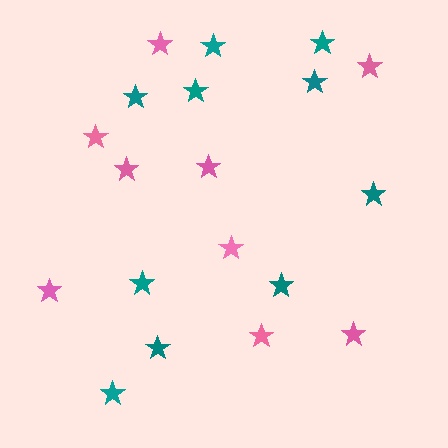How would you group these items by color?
There are 2 groups: one group of teal stars (10) and one group of pink stars (9).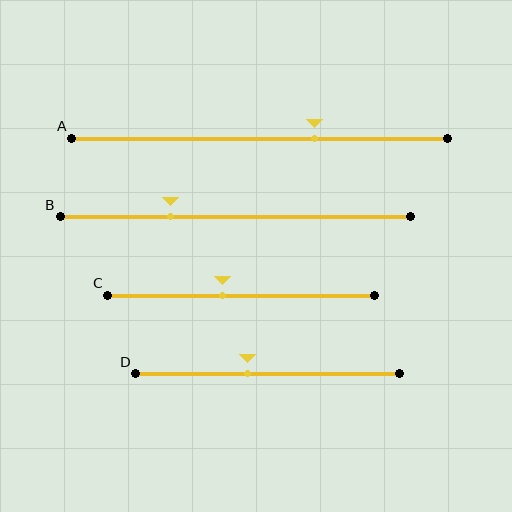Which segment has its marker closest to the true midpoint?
Segment C has its marker closest to the true midpoint.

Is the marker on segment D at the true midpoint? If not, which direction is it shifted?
No, the marker on segment D is shifted to the left by about 7% of the segment length.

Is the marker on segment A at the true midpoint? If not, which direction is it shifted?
No, the marker on segment A is shifted to the right by about 15% of the segment length.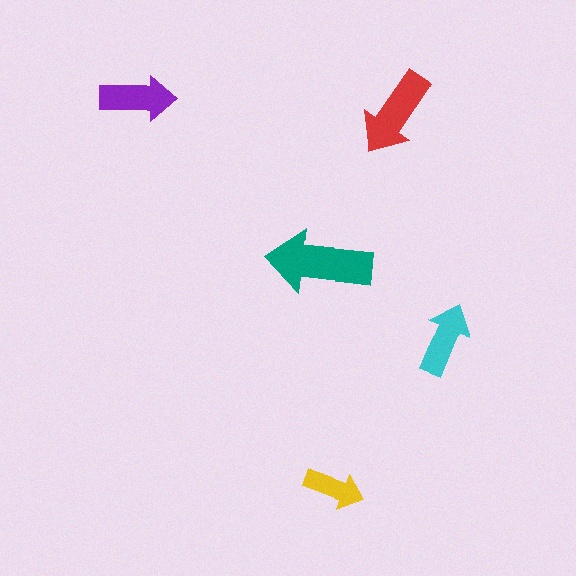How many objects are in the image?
There are 5 objects in the image.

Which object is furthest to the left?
The purple arrow is leftmost.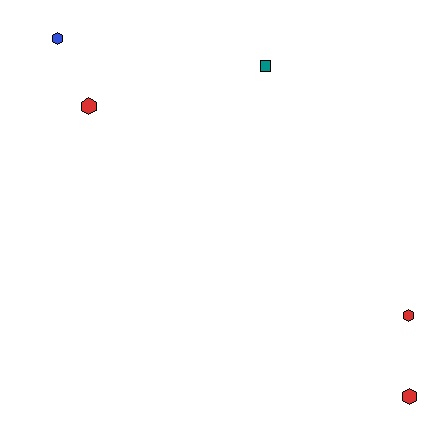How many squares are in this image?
There is 1 square.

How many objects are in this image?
There are 5 objects.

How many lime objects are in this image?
There are no lime objects.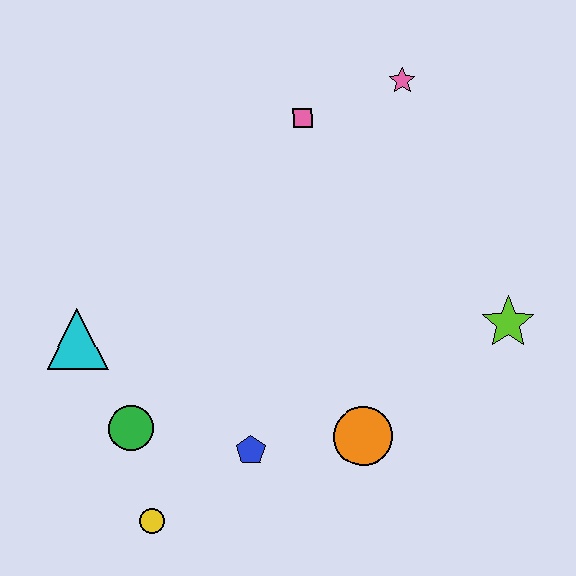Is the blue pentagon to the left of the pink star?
Yes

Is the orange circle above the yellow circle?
Yes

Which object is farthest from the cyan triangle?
The lime star is farthest from the cyan triangle.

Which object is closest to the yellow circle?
The green circle is closest to the yellow circle.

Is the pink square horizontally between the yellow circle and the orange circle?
Yes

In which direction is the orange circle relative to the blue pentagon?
The orange circle is to the right of the blue pentagon.